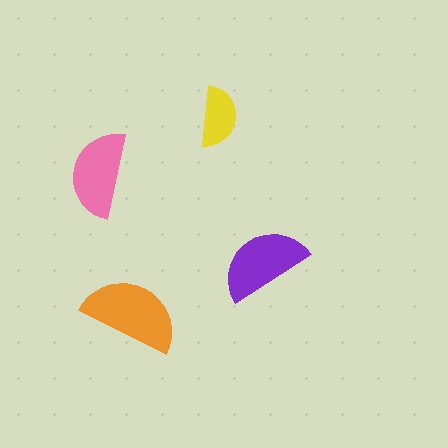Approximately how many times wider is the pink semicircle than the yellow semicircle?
About 1.5 times wider.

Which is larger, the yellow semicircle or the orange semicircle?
The orange one.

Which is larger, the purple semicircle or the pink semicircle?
The purple one.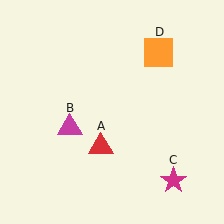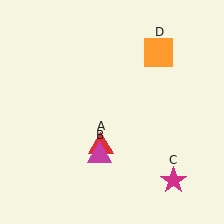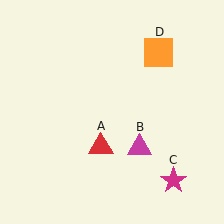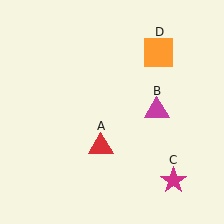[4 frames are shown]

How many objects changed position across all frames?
1 object changed position: magenta triangle (object B).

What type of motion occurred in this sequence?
The magenta triangle (object B) rotated counterclockwise around the center of the scene.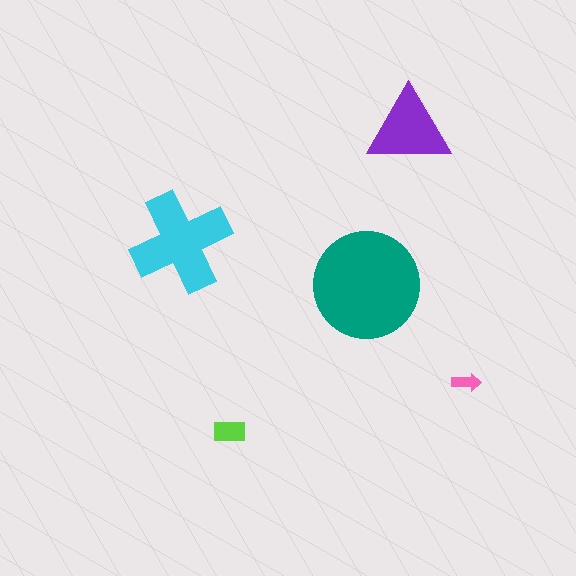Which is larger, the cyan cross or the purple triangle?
The cyan cross.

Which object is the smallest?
The pink arrow.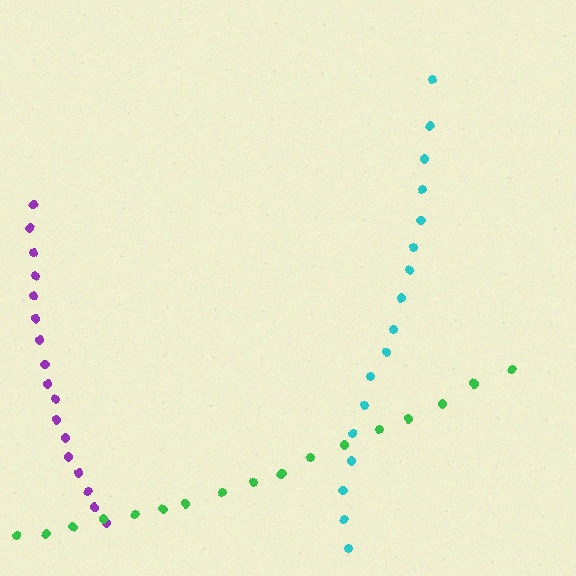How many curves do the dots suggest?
There are 3 distinct paths.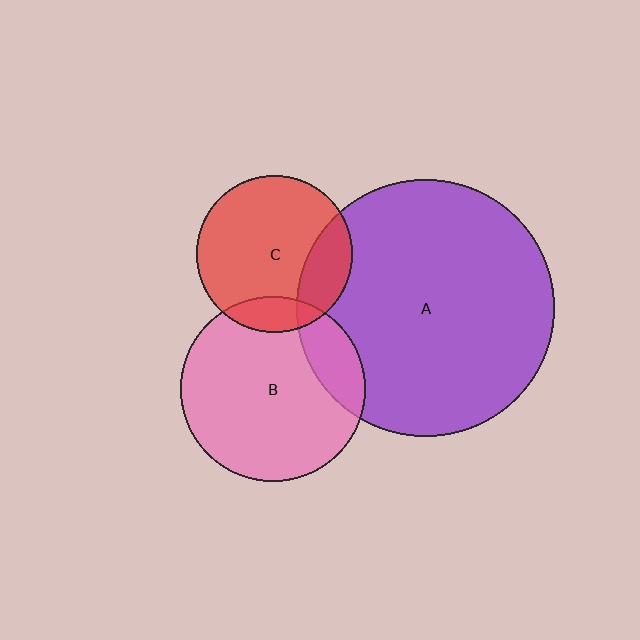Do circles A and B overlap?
Yes.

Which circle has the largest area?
Circle A (purple).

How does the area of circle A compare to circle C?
Approximately 2.7 times.